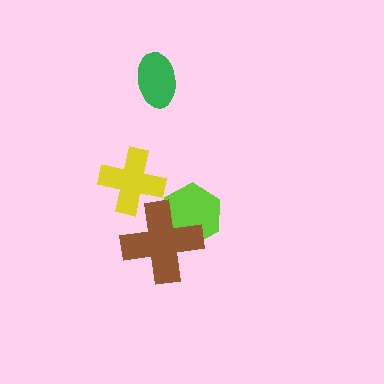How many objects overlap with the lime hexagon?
1 object overlaps with the lime hexagon.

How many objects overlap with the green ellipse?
0 objects overlap with the green ellipse.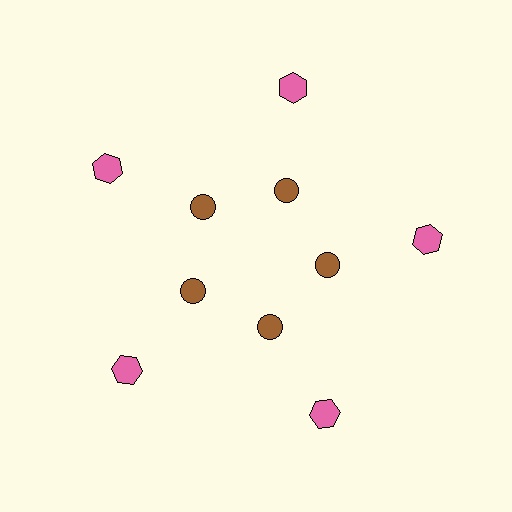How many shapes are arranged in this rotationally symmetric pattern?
There are 10 shapes, arranged in 5 groups of 2.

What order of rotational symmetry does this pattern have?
This pattern has 5-fold rotational symmetry.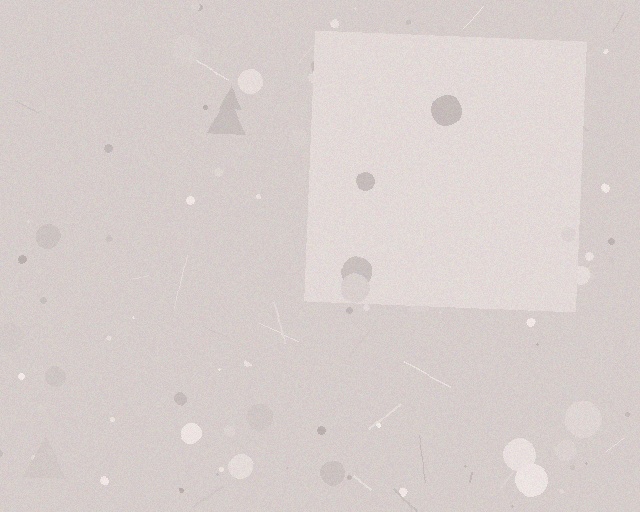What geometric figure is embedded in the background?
A square is embedded in the background.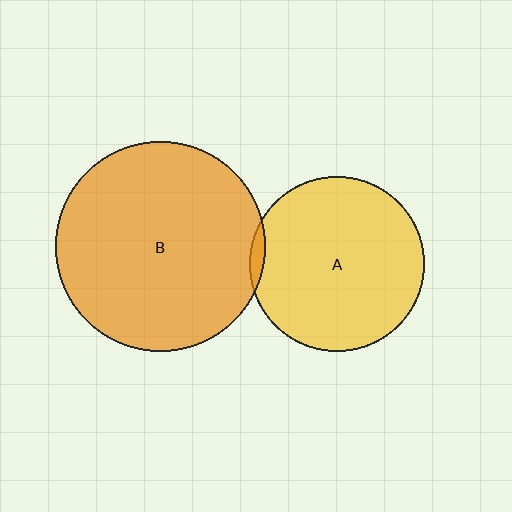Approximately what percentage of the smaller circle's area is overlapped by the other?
Approximately 5%.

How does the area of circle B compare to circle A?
Approximately 1.4 times.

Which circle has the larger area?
Circle B (orange).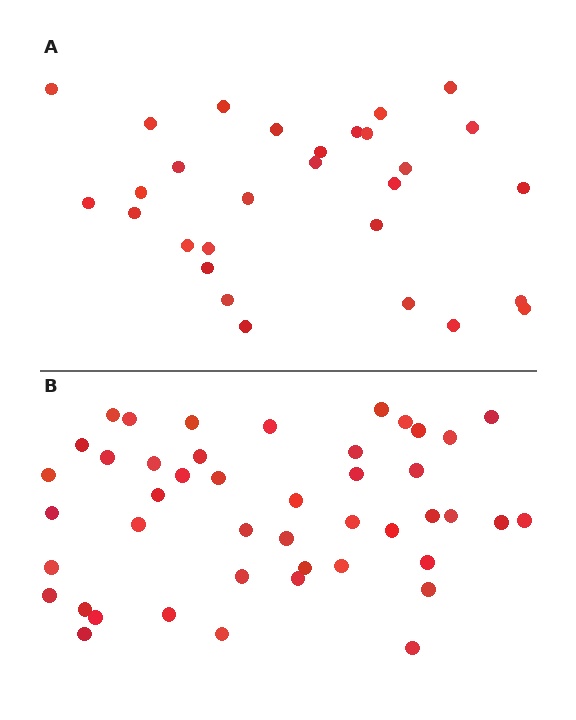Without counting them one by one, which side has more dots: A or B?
Region B (the bottom region) has more dots.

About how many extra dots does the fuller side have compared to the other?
Region B has approximately 15 more dots than region A.